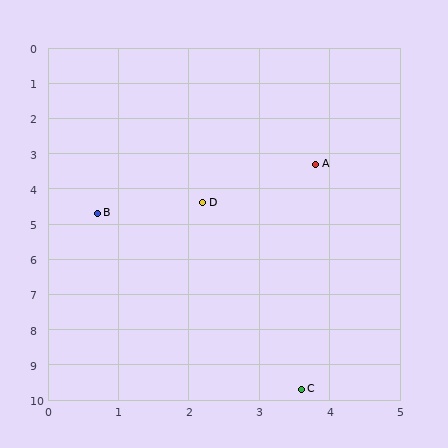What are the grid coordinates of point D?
Point D is at approximately (2.2, 4.4).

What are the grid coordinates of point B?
Point B is at approximately (0.7, 4.7).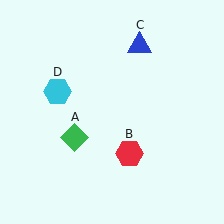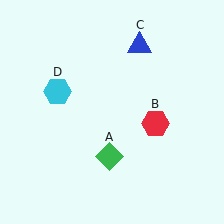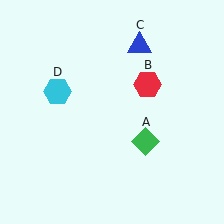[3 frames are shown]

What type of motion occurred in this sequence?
The green diamond (object A), red hexagon (object B) rotated counterclockwise around the center of the scene.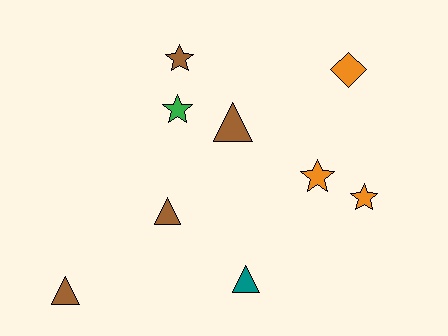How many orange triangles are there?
There are no orange triangles.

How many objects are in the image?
There are 9 objects.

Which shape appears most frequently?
Triangle, with 4 objects.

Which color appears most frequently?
Brown, with 4 objects.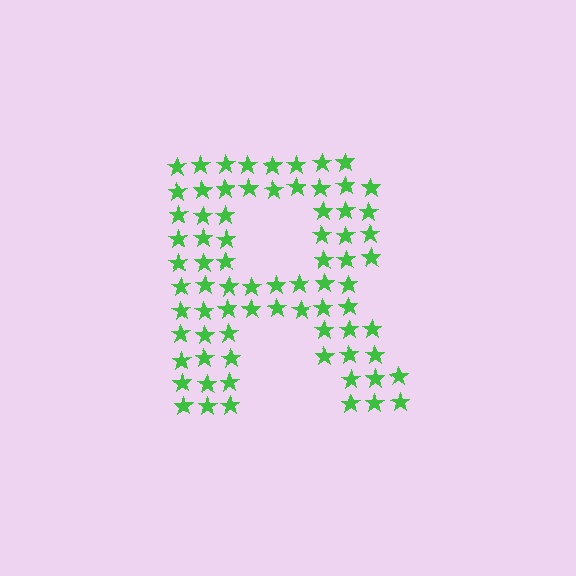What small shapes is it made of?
It is made of small stars.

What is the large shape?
The large shape is the letter R.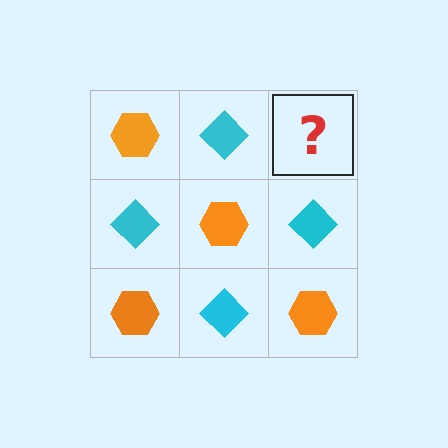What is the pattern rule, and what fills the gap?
The rule is that it alternates orange hexagon and cyan diamond in a checkerboard pattern. The gap should be filled with an orange hexagon.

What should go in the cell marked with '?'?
The missing cell should contain an orange hexagon.